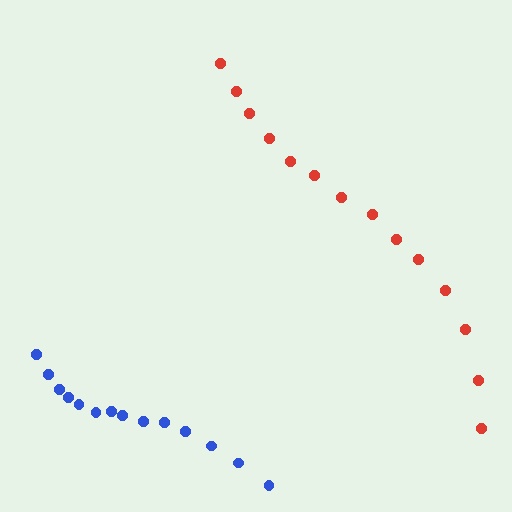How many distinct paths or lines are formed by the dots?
There are 2 distinct paths.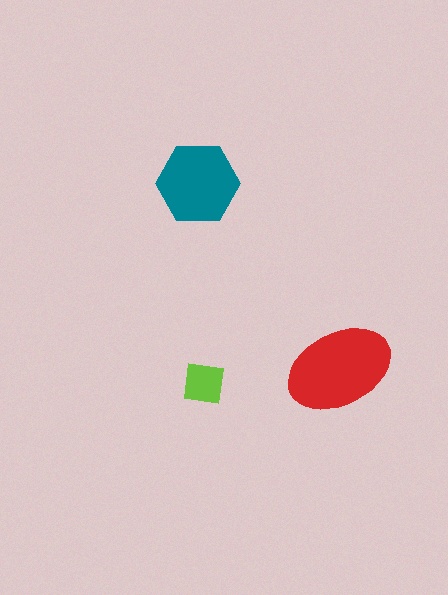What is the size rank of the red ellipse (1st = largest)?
1st.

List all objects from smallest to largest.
The lime square, the teal hexagon, the red ellipse.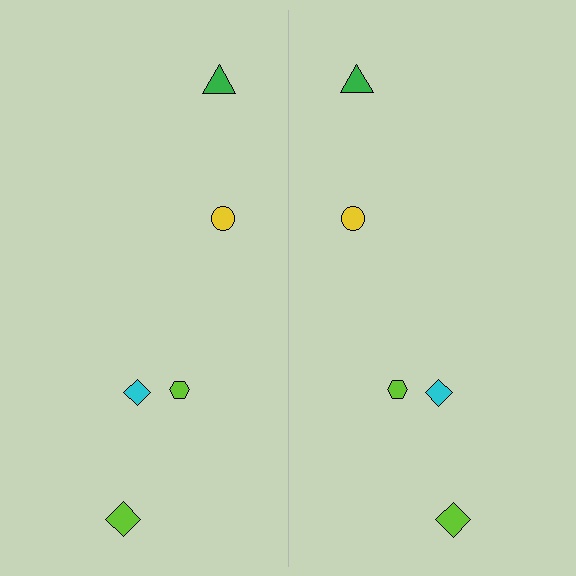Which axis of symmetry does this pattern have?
The pattern has a vertical axis of symmetry running through the center of the image.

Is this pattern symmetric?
Yes, this pattern has bilateral (reflection) symmetry.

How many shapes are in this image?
There are 10 shapes in this image.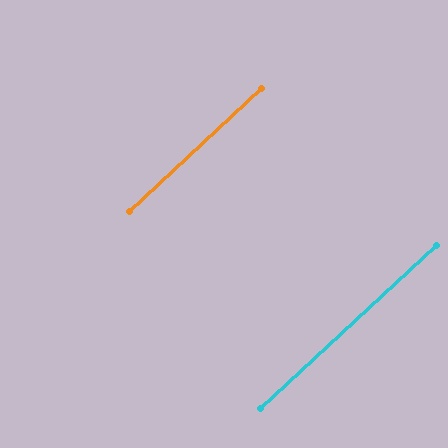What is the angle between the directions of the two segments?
Approximately 1 degree.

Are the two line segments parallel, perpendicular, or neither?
Parallel — their directions differ by only 0.5°.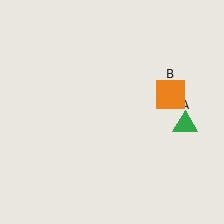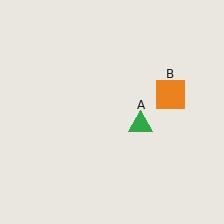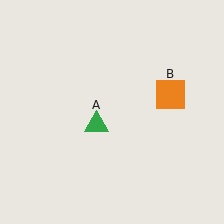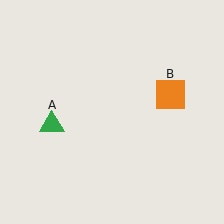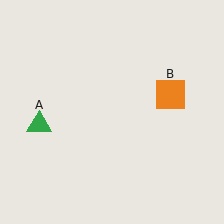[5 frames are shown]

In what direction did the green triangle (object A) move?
The green triangle (object A) moved left.